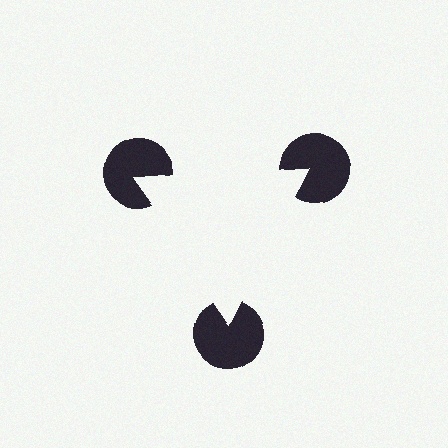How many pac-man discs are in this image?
There are 3 — one at each vertex of the illusory triangle.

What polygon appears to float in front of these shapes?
An illusory triangle — its edges are inferred from the aligned wedge cuts in the pac-man discs, not physically drawn.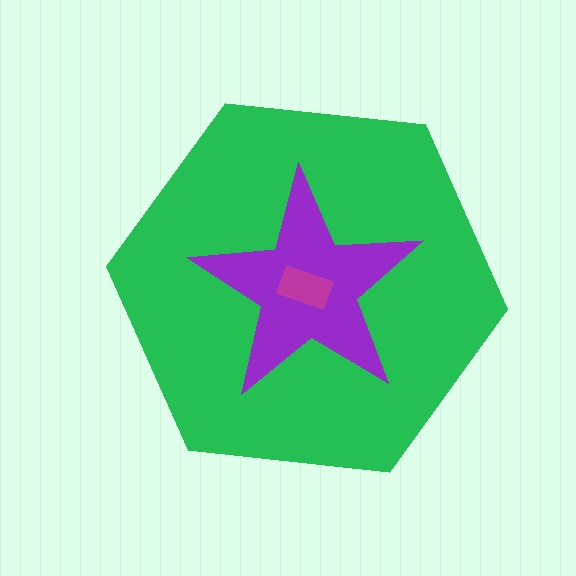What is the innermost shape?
The magenta rectangle.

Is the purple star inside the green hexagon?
Yes.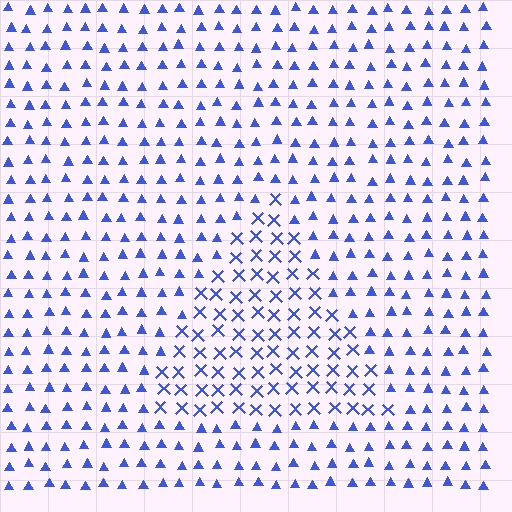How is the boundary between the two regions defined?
The boundary is defined by a change in element shape: X marks inside vs. triangles outside. All elements share the same color and spacing.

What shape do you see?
I see a triangle.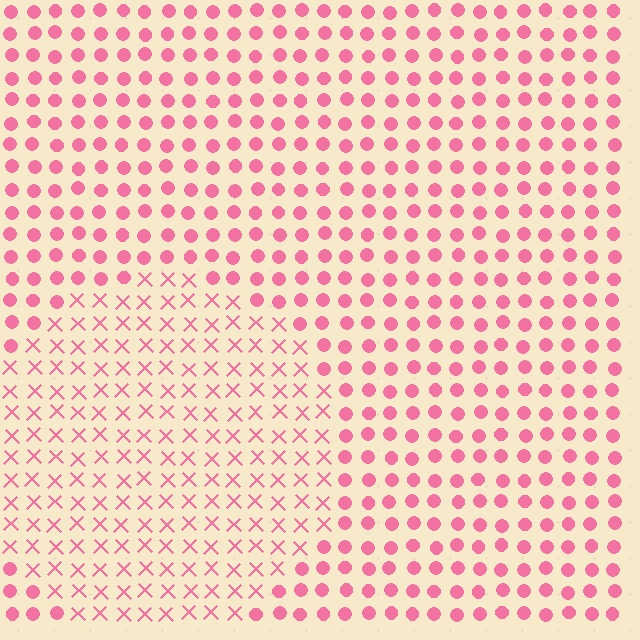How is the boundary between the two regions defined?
The boundary is defined by a change in element shape: X marks inside vs. circles outside. All elements share the same color and spacing.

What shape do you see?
I see a circle.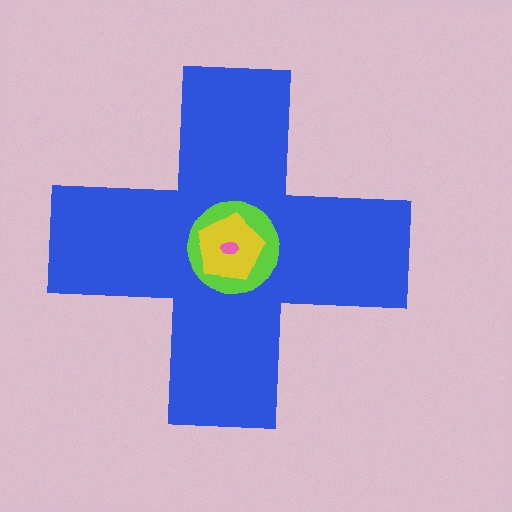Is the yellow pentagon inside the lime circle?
Yes.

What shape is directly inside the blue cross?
The lime circle.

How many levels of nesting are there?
4.